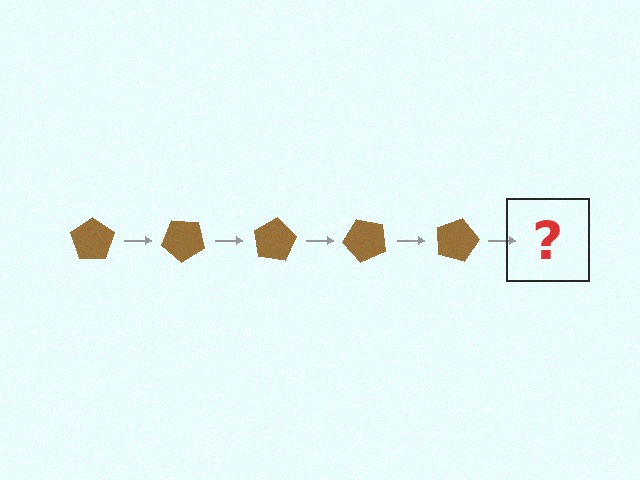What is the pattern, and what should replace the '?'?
The pattern is that the pentagon rotates 40 degrees each step. The '?' should be a brown pentagon rotated 200 degrees.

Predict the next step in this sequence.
The next step is a brown pentagon rotated 200 degrees.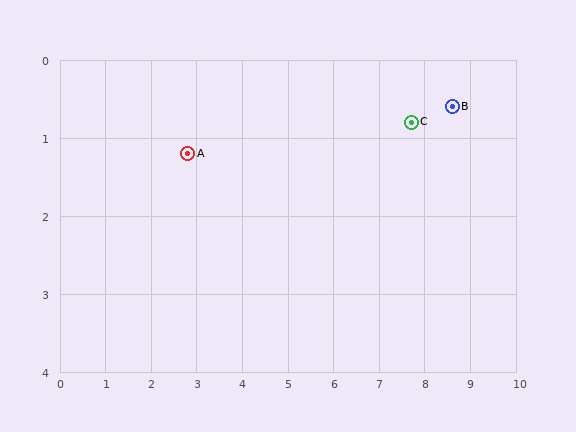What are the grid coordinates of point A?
Point A is at approximately (2.8, 1.2).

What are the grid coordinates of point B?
Point B is at approximately (8.6, 0.6).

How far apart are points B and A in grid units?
Points B and A are about 5.8 grid units apart.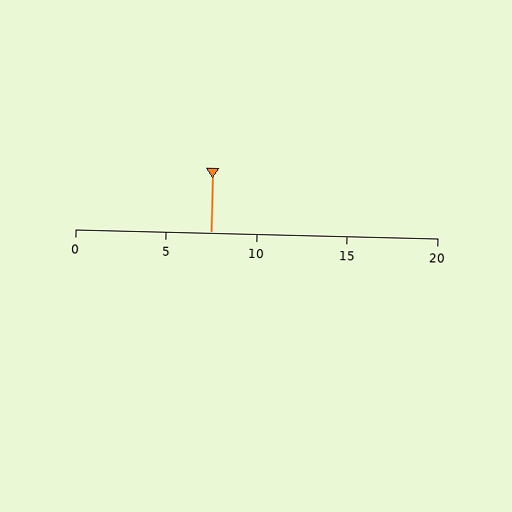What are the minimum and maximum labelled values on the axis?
The axis runs from 0 to 20.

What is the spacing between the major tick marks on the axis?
The major ticks are spaced 5 apart.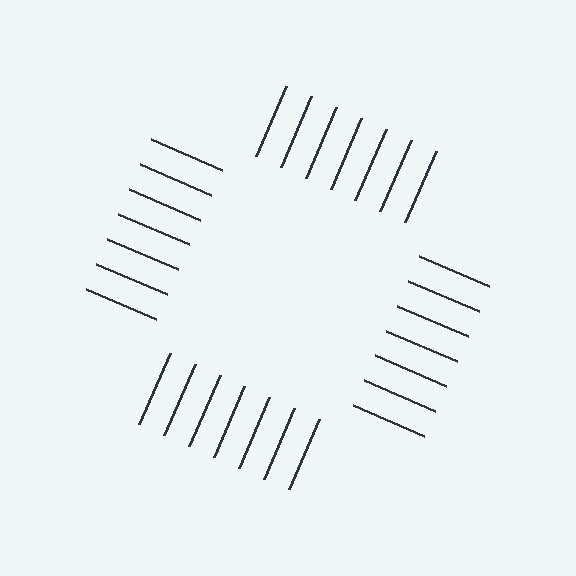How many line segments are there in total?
28 — 7 along each of the 4 edges.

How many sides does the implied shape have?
4 sides — the line-ends trace a square.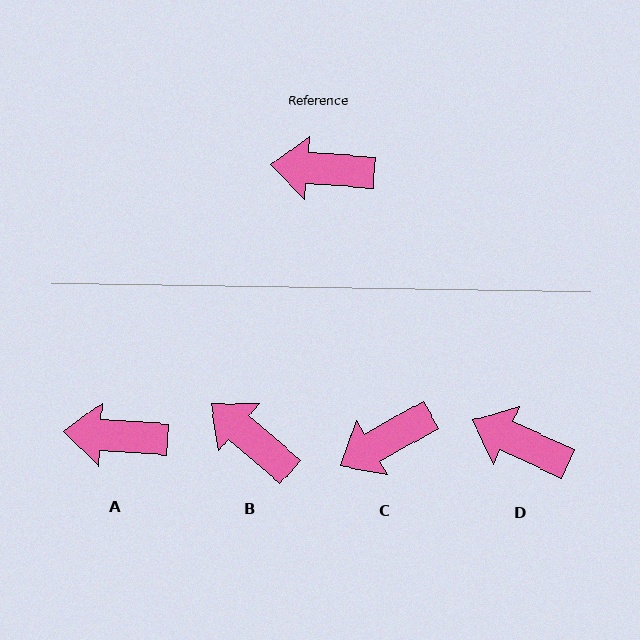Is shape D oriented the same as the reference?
No, it is off by about 21 degrees.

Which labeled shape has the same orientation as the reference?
A.